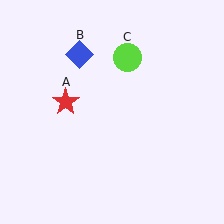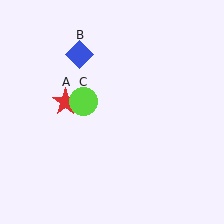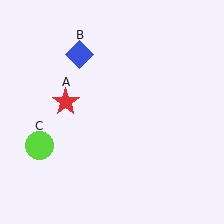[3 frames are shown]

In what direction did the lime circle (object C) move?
The lime circle (object C) moved down and to the left.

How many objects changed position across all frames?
1 object changed position: lime circle (object C).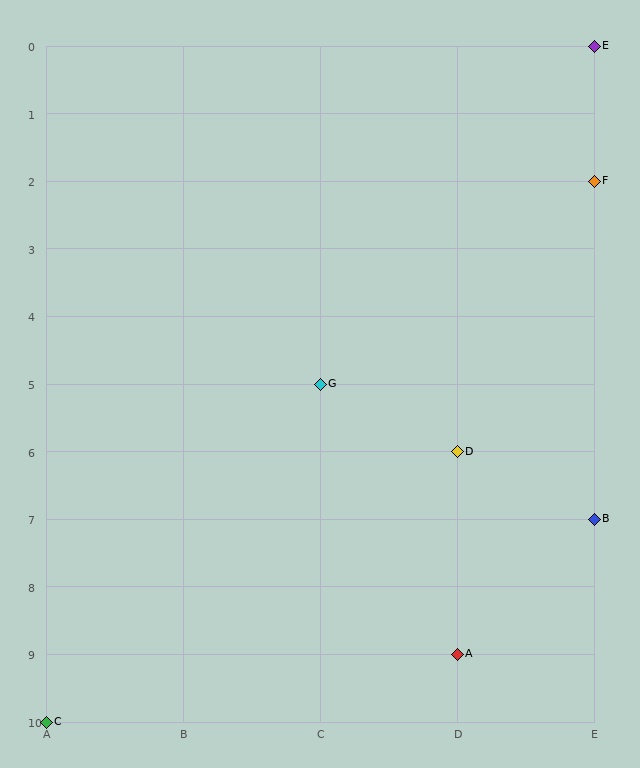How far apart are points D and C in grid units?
Points D and C are 3 columns and 4 rows apart (about 5.0 grid units diagonally).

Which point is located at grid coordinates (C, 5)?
Point G is at (C, 5).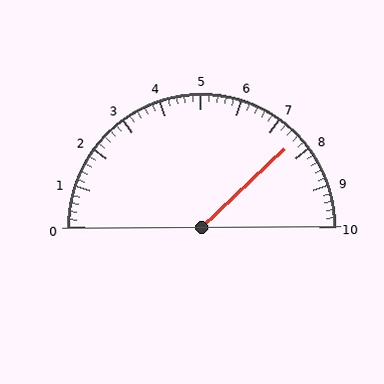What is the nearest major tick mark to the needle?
The nearest major tick mark is 8.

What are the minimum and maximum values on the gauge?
The gauge ranges from 0 to 10.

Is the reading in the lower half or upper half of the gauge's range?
The reading is in the upper half of the range (0 to 10).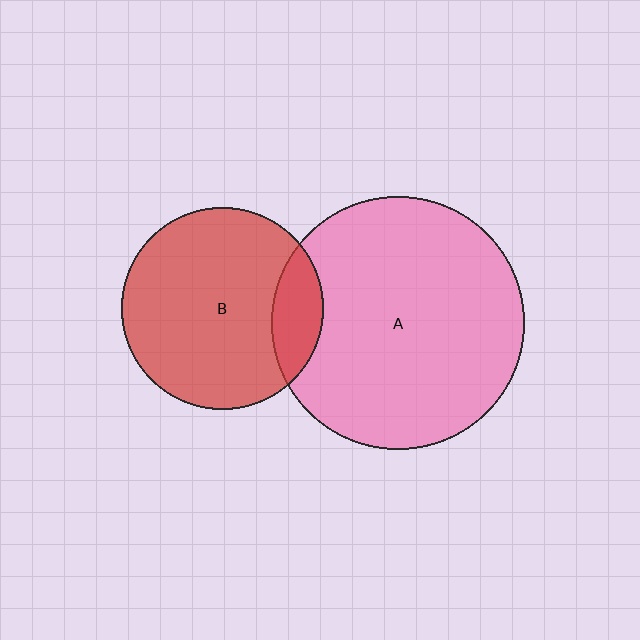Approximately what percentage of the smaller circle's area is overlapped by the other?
Approximately 15%.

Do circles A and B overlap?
Yes.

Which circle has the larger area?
Circle A (pink).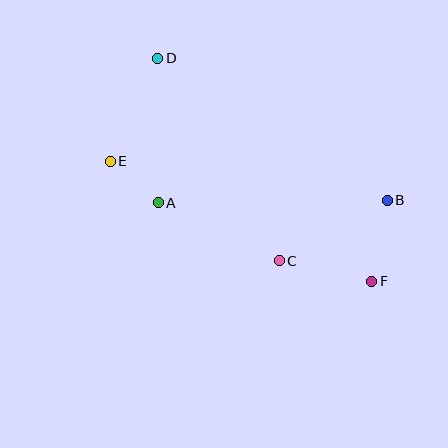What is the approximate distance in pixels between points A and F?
The distance between A and F is approximately 227 pixels.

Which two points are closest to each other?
Points A and E are closest to each other.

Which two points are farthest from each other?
Points D and F are farthest from each other.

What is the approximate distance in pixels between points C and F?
The distance between C and F is approximately 94 pixels.